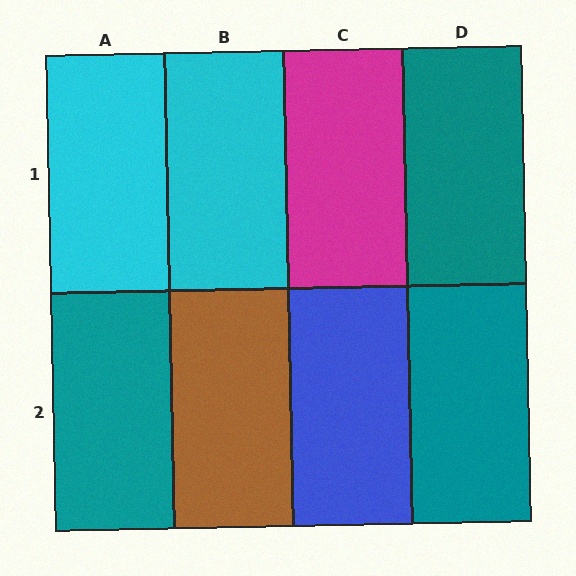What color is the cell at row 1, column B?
Cyan.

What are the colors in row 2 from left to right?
Teal, brown, blue, teal.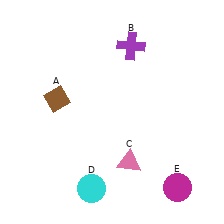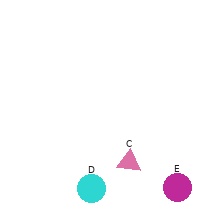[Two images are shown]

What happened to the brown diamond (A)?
The brown diamond (A) was removed in Image 2. It was in the top-left area of Image 1.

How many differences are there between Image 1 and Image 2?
There are 2 differences between the two images.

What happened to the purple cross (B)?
The purple cross (B) was removed in Image 2. It was in the top-right area of Image 1.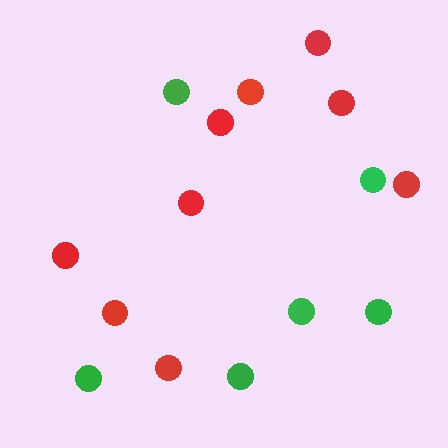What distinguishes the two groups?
There are 2 groups: one group of red circles (9) and one group of green circles (6).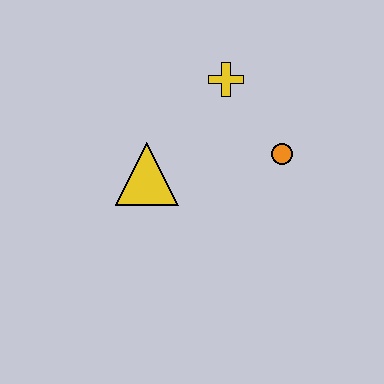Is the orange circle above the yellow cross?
No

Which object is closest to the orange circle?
The yellow cross is closest to the orange circle.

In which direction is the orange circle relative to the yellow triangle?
The orange circle is to the right of the yellow triangle.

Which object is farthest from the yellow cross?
The yellow triangle is farthest from the yellow cross.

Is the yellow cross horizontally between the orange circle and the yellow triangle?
Yes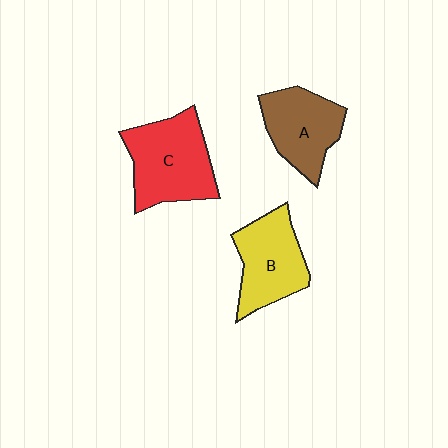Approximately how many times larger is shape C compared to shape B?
Approximately 1.2 times.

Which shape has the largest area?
Shape C (red).